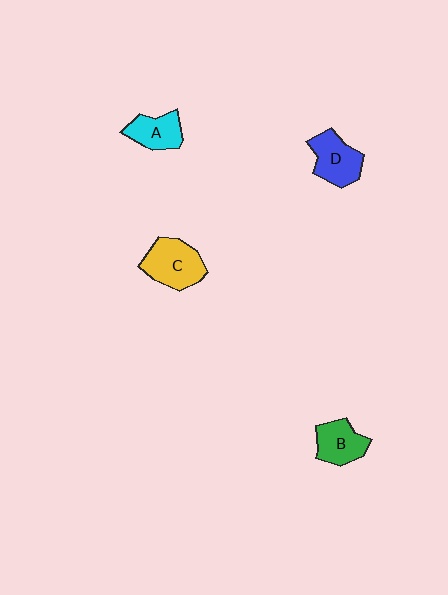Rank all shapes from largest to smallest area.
From largest to smallest: C (yellow), D (blue), B (green), A (cyan).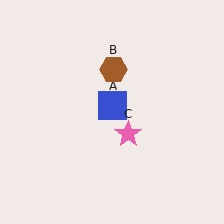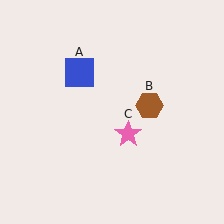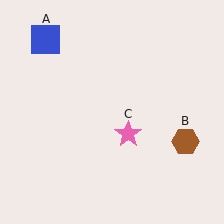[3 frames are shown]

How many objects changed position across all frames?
2 objects changed position: blue square (object A), brown hexagon (object B).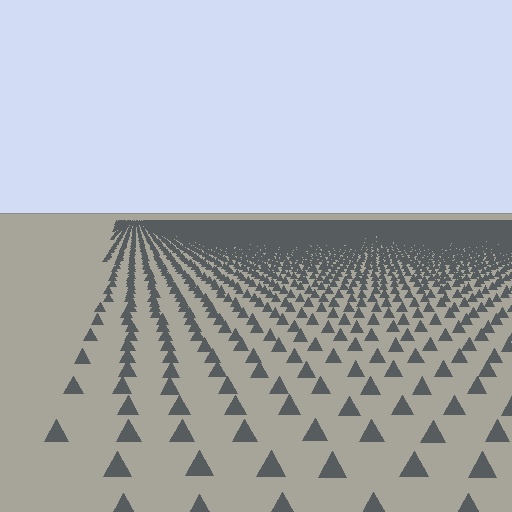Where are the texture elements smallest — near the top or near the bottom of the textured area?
Near the top.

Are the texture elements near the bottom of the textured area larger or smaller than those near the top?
Larger. Near the bottom, elements are closer to the viewer and appear at a bigger on-screen size.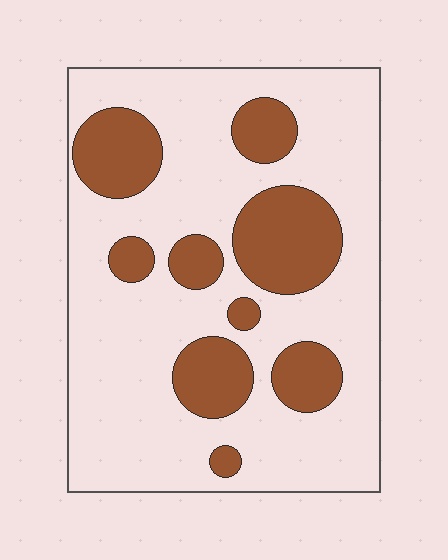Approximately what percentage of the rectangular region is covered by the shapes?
Approximately 25%.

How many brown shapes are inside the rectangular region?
9.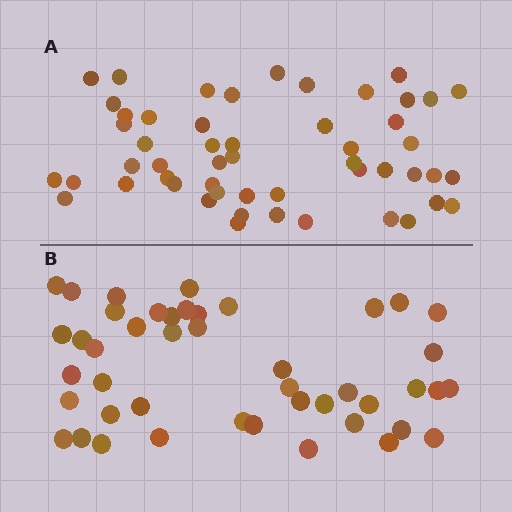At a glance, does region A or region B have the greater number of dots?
Region A (the top region) has more dots.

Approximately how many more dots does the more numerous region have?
Region A has roughly 8 or so more dots than region B.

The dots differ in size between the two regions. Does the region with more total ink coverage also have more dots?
No. Region B has more total ink coverage because its dots are larger, but region A actually contains more individual dots. Total area can be misleading — the number of items is what matters here.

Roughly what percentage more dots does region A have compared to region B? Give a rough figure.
About 15% more.